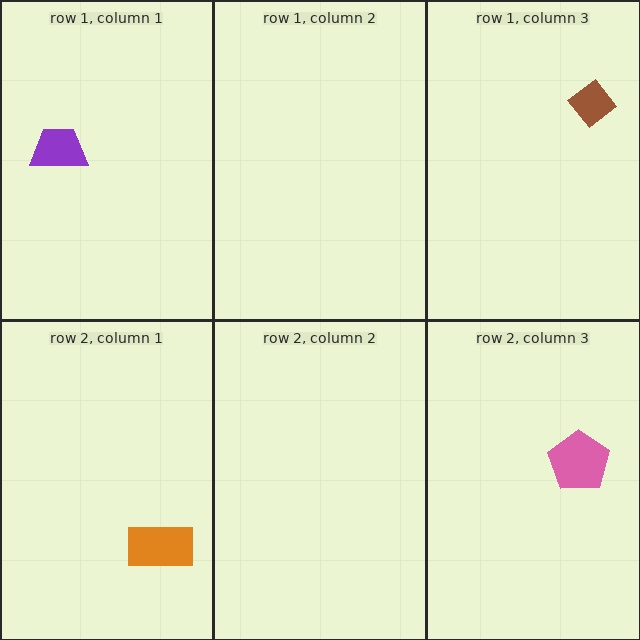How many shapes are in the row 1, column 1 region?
1.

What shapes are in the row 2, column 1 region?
The orange rectangle.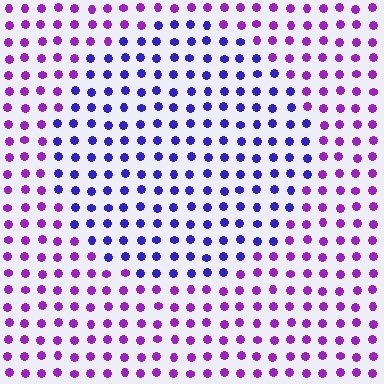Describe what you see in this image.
The image is filled with small purple elements in a uniform arrangement. A circle-shaped region is visible where the elements are tinted to a slightly different hue, forming a subtle color boundary.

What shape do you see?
I see a circle.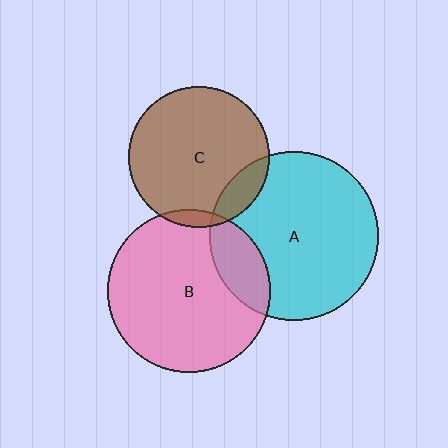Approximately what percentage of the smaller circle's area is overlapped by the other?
Approximately 15%.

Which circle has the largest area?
Circle A (cyan).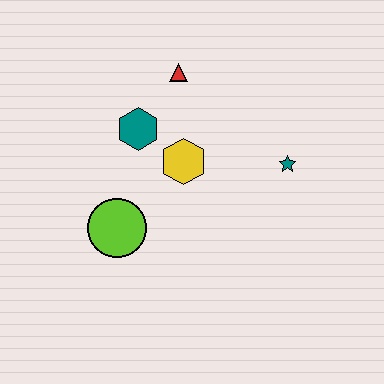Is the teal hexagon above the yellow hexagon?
Yes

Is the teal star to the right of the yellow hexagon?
Yes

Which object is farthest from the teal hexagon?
The teal star is farthest from the teal hexagon.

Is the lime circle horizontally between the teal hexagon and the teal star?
No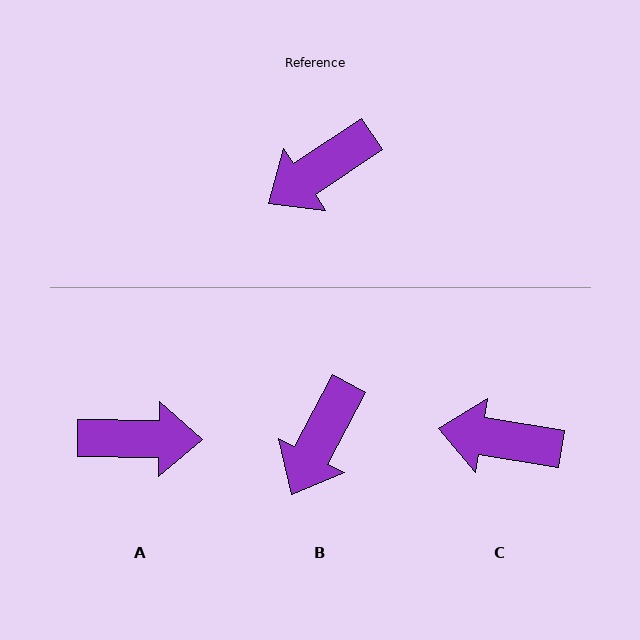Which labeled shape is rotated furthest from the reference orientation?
A, about 145 degrees away.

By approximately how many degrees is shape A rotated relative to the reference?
Approximately 145 degrees counter-clockwise.